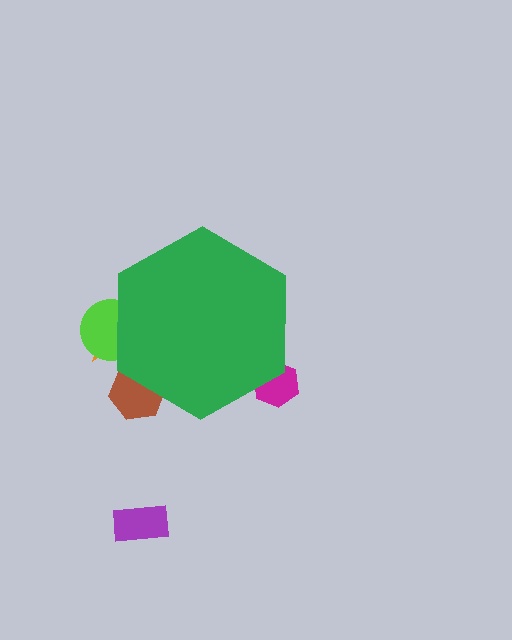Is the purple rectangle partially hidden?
No, the purple rectangle is fully visible.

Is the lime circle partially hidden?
Yes, the lime circle is partially hidden behind the green hexagon.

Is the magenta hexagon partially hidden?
Yes, the magenta hexagon is partially hidden behind the green hexagon.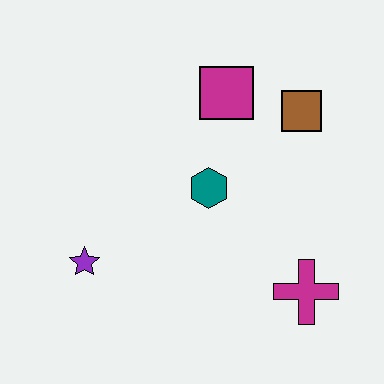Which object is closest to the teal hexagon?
The magenta square is closest to the teal hexagon.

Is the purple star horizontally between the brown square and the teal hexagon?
No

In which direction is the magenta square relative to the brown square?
The magenta square is to the left of the brown square.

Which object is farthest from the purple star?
The brown square is farthest from the purple star.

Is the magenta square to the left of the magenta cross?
Yes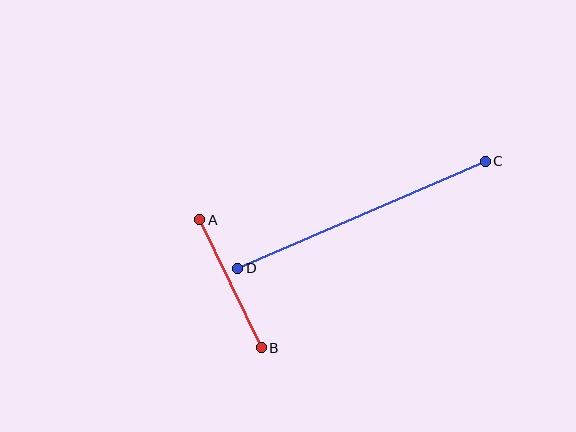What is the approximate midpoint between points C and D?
The midpoint is at approximately (361, 215) pixels.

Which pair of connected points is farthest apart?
Points C and D are farthest apart.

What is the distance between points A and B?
The distance is approximately 142 pixels.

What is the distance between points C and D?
The distance is approximately 270 pixels.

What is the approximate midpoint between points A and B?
The midpoint is at approximately (231, 284) pixels.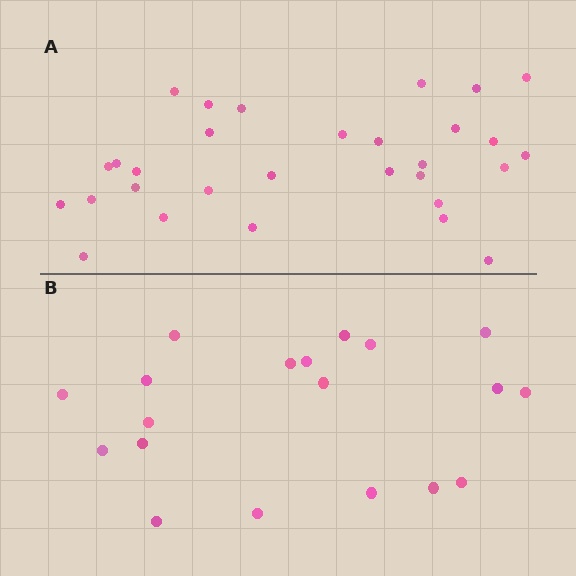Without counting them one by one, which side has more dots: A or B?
Region A (the top region) has more dots.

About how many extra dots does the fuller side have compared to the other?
Region A has roughly 12 or so more dots than region B.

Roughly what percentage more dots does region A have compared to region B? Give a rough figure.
About 60% more.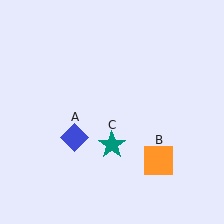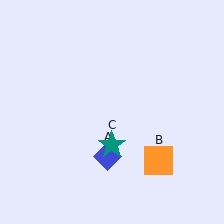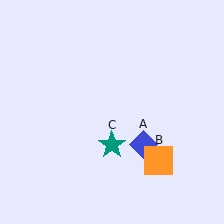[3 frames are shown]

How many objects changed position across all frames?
1 object changed position: blue diamond (object A).